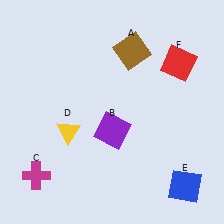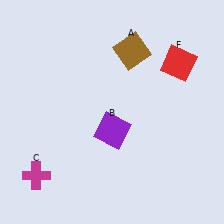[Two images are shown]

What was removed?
The blue square (E), the yellow triangle (D) were removed in Image 2.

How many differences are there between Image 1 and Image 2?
There are 2 differences between the two images.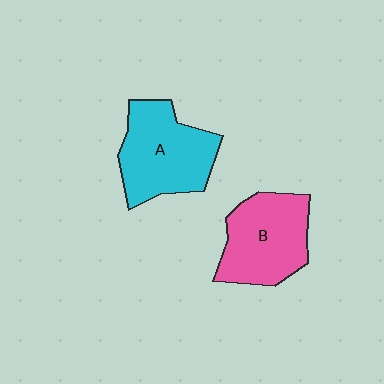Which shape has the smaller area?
Shape B (pink).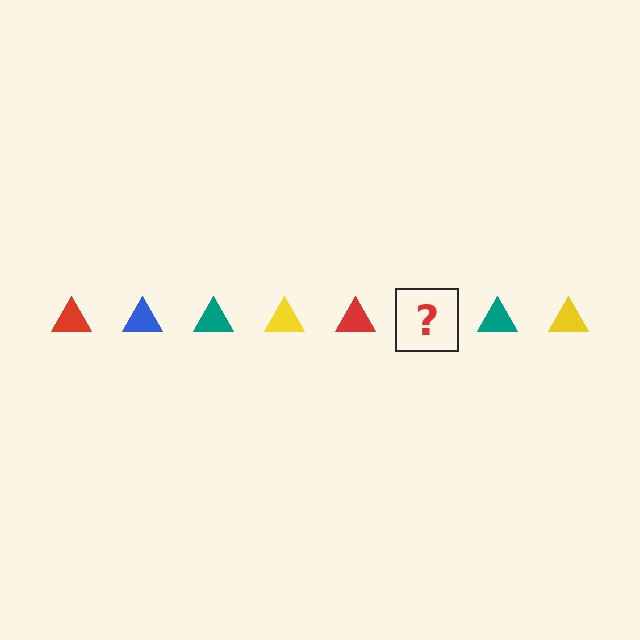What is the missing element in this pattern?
The missing element is a blue triangle.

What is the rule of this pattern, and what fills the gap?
The rule is that the pattern cycles through red, blue, teal, yellow triangles. The gap should be filled with a blue triangle.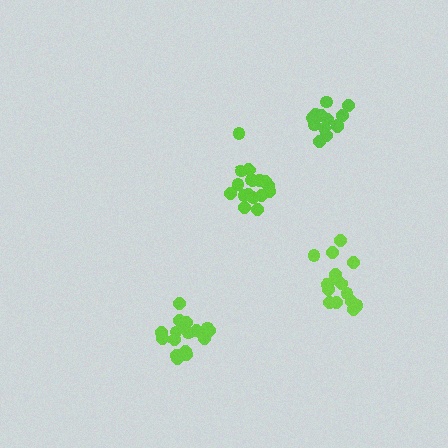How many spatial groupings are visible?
There are 4 spatial groupings.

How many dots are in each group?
Group 1: 17 dots, Group 2: 14 dots, Group 3: 15 dots, Group 4: 18 dots (64 total).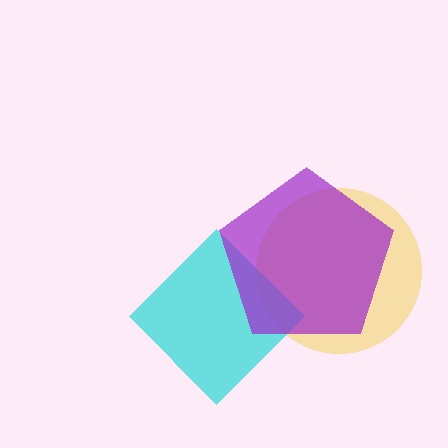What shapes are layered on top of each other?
The layered shapes are: a yellow circle, a cyan diamond, a purple pentagon.